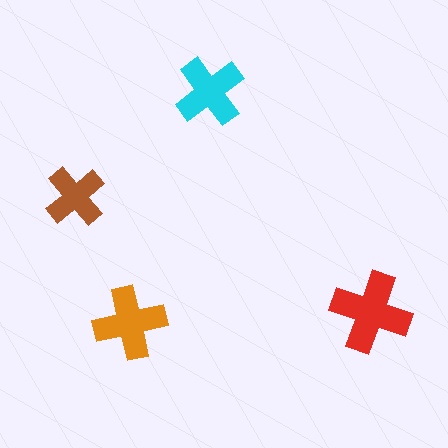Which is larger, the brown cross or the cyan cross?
The cyan one.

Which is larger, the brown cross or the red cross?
The red one.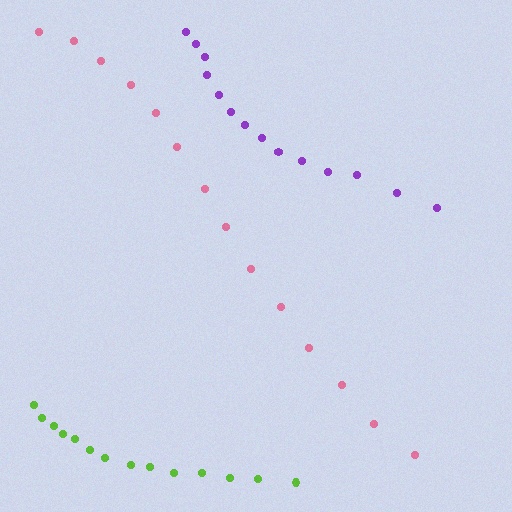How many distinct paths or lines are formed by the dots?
There are 3 distinct paths.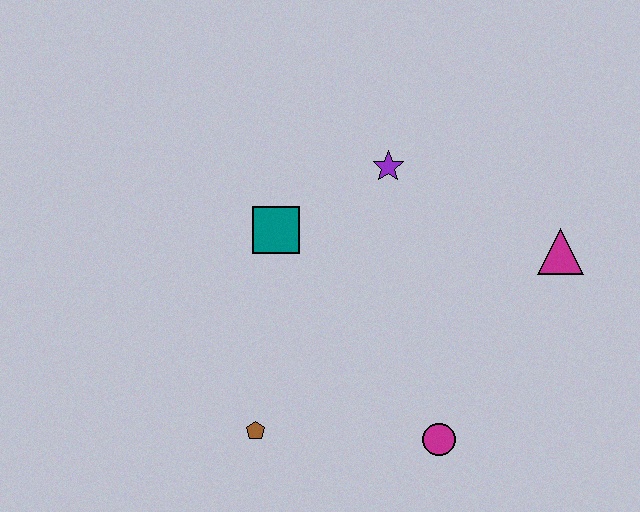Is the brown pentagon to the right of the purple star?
No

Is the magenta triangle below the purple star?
Yes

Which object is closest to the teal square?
The purple star is closest to the teal square.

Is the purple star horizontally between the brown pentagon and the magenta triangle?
Yes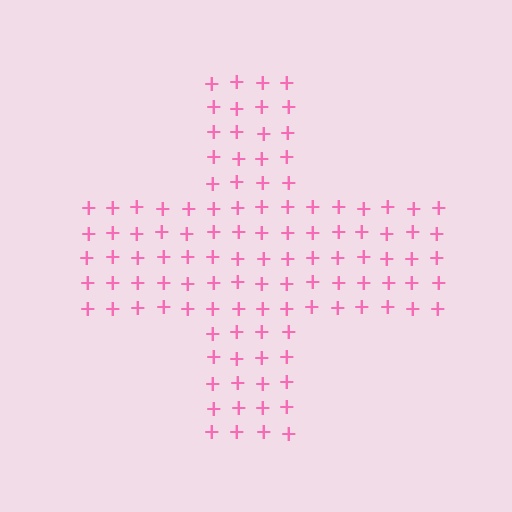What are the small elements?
The small elements are plus signs.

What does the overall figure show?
The overall figure shows a cross.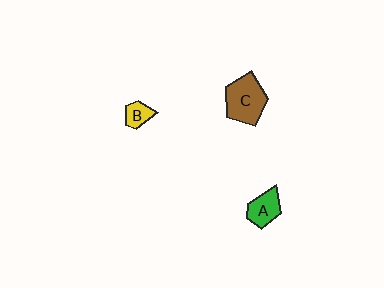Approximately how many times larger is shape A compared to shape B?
Approximately 1.6 times.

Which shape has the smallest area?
Shape B (yellow).